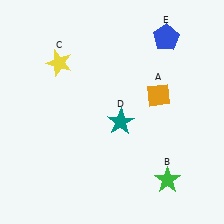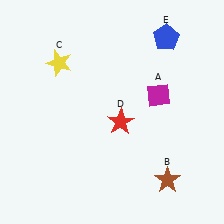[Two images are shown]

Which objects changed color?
A changed from orange to magenta. B changed from green to brown. D changed from teal to red.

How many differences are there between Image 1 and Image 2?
There are 3 differences between the two images.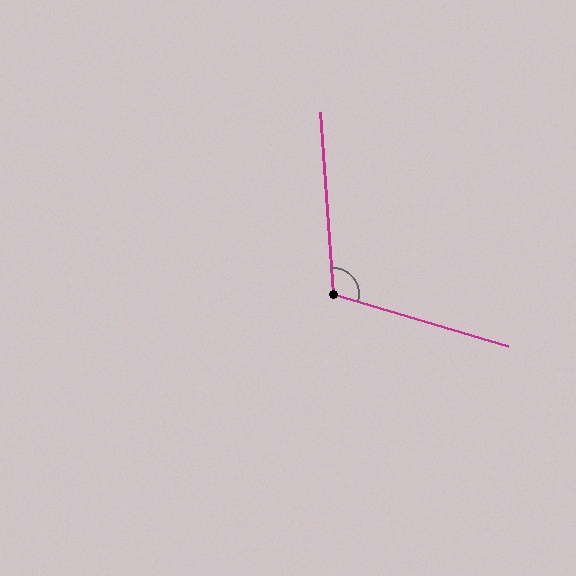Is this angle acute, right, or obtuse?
It is obtuse.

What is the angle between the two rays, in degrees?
Approximately 111 degrees.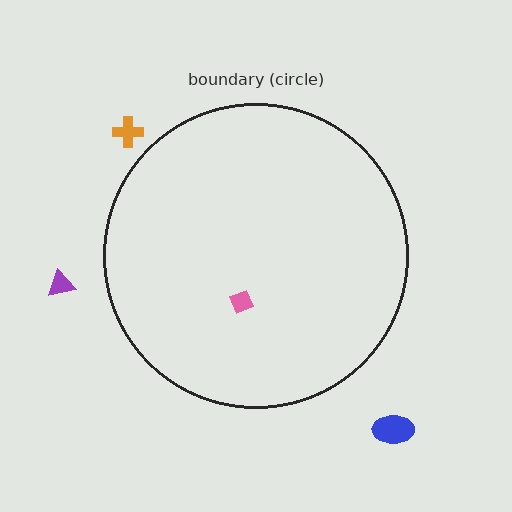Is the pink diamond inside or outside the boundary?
Inside.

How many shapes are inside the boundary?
1 inside, 3 outside.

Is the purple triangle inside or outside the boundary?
Outside.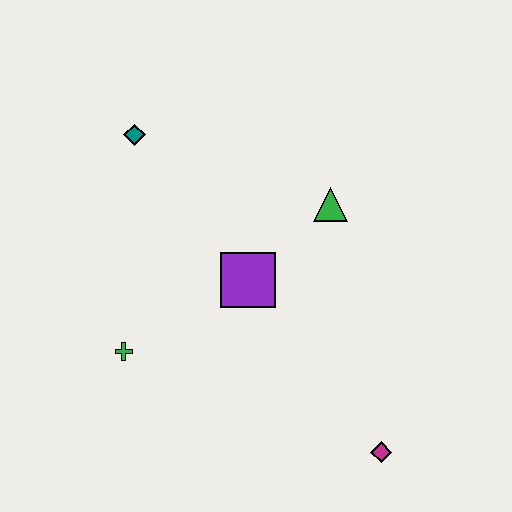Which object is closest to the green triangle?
The purple square is closest to the green triangle.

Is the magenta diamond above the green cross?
No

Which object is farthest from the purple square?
The magenta diamond is farthest from the purple square.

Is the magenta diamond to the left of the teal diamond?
No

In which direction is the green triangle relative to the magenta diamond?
The green triangle is above the magenta diamond.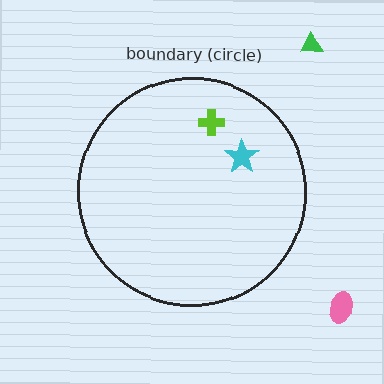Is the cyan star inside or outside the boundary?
Inside.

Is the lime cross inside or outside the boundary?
Inside.